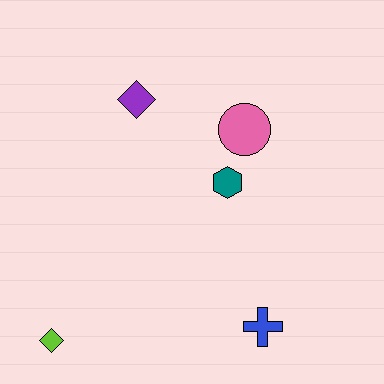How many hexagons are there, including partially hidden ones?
There is 1 hexagon.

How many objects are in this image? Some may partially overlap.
There are 5 objects.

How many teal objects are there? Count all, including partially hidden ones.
There is 1 teal object.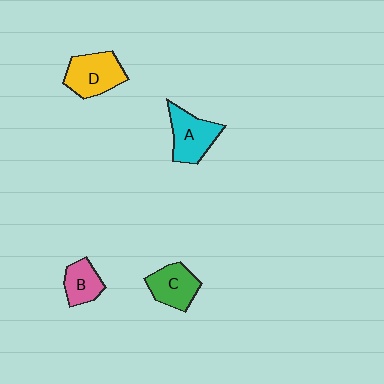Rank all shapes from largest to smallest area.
From largest to smallest: D (yellow), A (cyan), C (green), B (pink).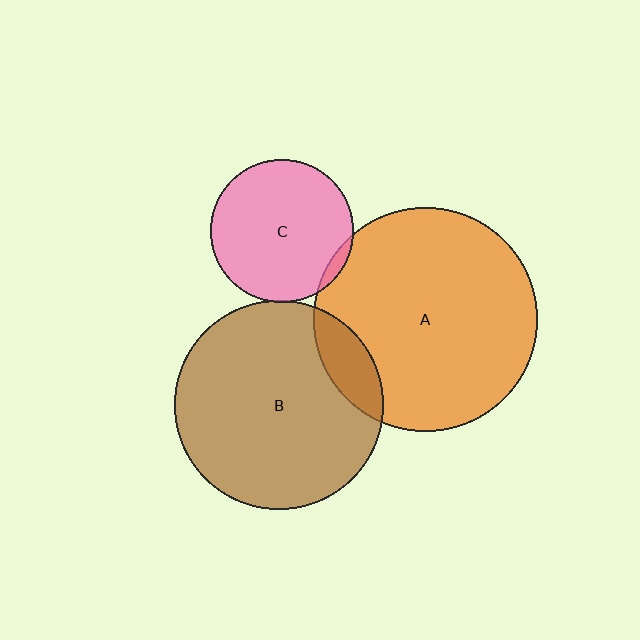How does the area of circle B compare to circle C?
Approximately 2.1 times.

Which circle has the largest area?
Circle A (orange).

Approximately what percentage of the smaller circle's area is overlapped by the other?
Approximately 5%.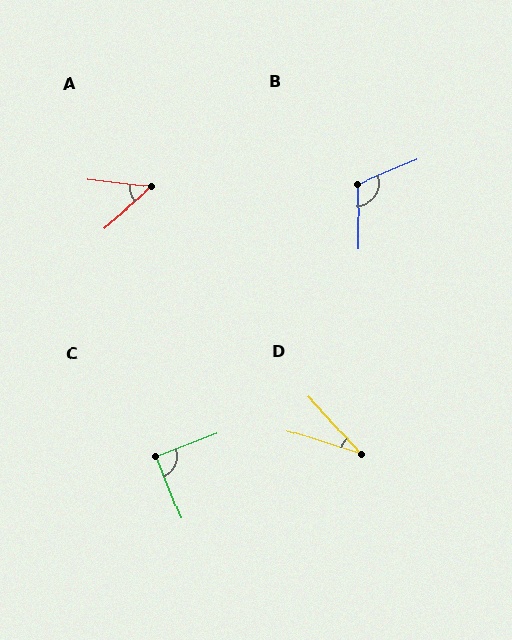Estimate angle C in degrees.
Approximately 89 degrees.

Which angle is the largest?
B, at approximately 113 degrees.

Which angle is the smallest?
D, at approximately 31 degrees.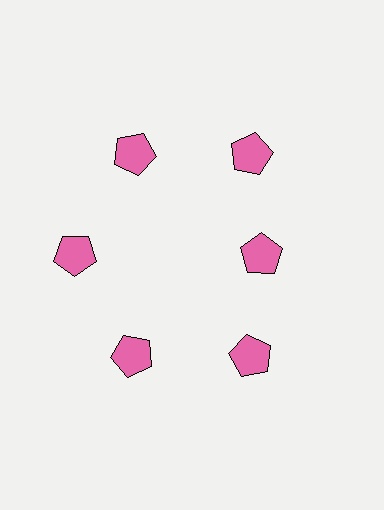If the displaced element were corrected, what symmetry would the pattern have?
It would have 6-fold rotational symmetry — the pattern would map onto itself every 60 degrees.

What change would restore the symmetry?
The symmetry would be restored by moving it outward, back onto the ring so that all 6 pentagons sit at equal angles and equal distance from the center.